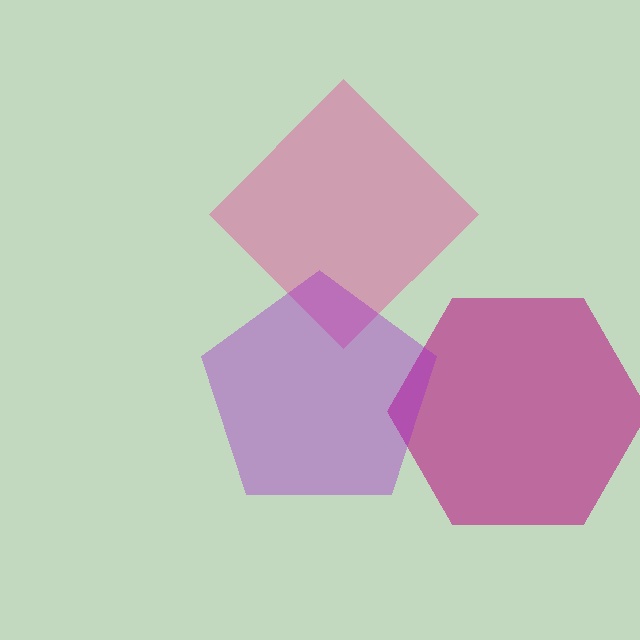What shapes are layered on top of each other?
The layered shapes are: a pink diamond, a magenta hexagon, a purple pentagon.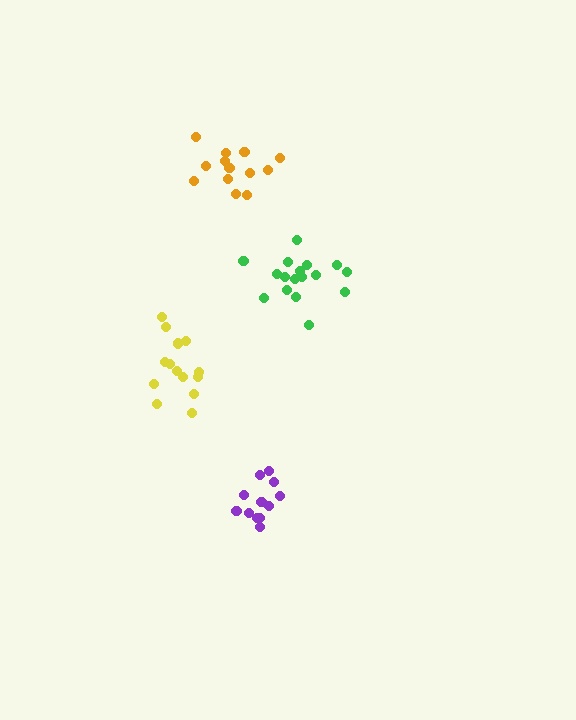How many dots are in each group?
Group 1: 17 dots, Group 2: 14 dots, Group 3: 12 dots, Group 4: 13 dots (56 total).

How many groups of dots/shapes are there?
There are 4 groups.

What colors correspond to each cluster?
The clusters are colored: green, yellow, purple, orange.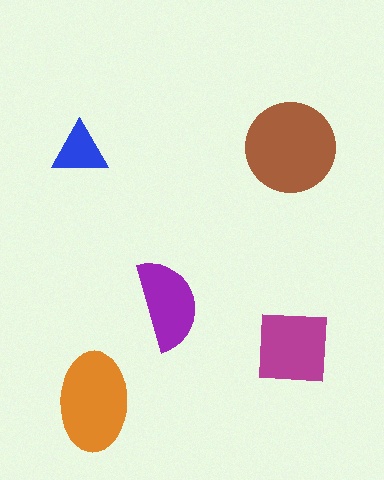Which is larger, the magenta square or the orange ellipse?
The orange ellipse.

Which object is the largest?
The brown circle.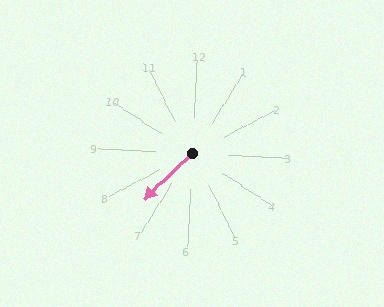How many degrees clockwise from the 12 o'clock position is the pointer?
Approximately 224 degrees.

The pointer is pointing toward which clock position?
Roughly 7 o'clock.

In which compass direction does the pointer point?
Southwest.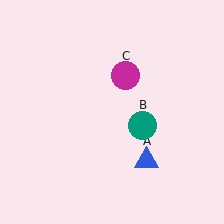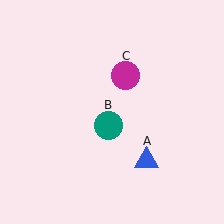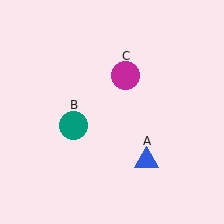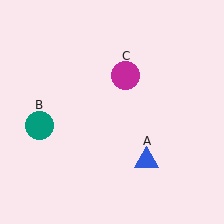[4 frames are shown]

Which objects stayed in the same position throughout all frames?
Blue triangle (object A) and magenta circle (object C) remained stationary.